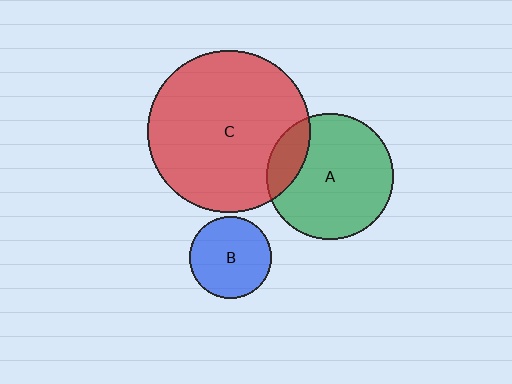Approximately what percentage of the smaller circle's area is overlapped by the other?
Approximately 15%.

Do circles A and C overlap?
Yes.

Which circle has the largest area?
Circle C (red).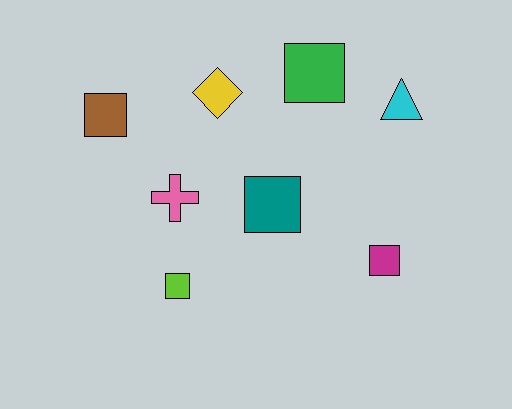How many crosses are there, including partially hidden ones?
There is 1 cross.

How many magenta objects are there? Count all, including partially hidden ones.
There is 1 magenta object.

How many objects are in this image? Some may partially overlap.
There are 8 objects.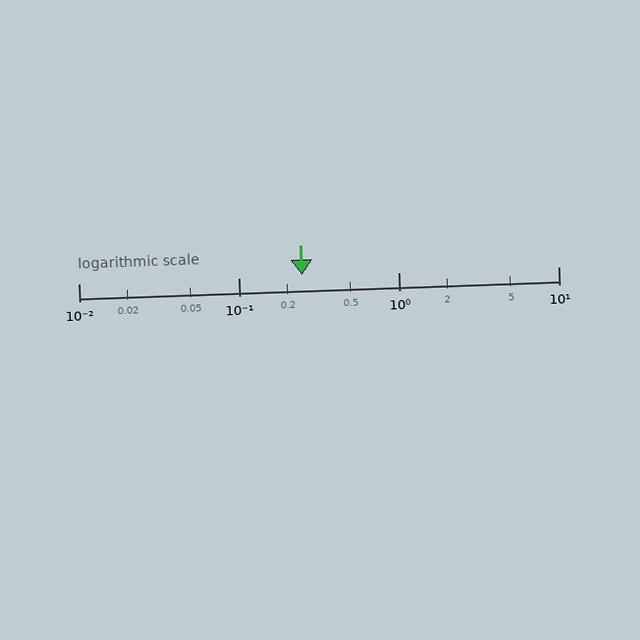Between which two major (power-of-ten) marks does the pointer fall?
The pointer is between 0.1 and 1.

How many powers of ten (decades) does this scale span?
The scale spans 3 decades, from 0.01 to 10.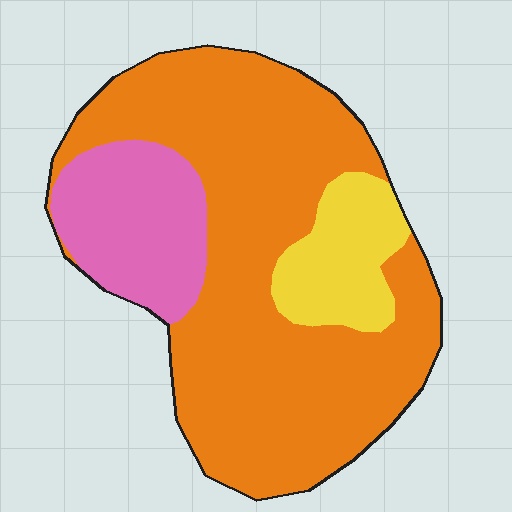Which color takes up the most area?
Orange, at roughly 70%.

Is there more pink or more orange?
Orange.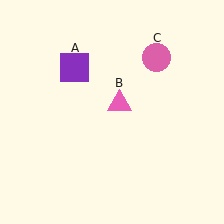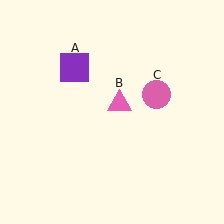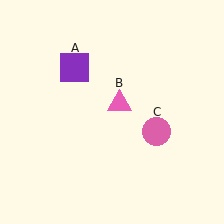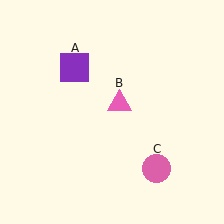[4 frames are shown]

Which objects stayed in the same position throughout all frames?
Purple square (object A) and pink triangle (object B) remained stationary.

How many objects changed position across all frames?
1 object changed position: pink circle (object C).